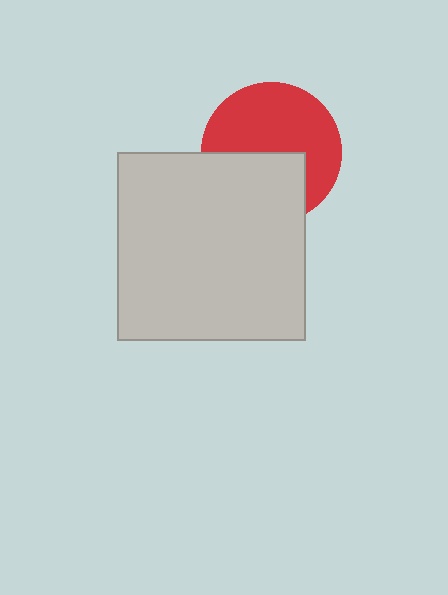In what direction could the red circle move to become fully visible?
The red circle could move up. That would shift it out from behind the light gray square entirely.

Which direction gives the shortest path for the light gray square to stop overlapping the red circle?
Moving down gives the shortest separation.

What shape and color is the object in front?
The object in front is a light gray square.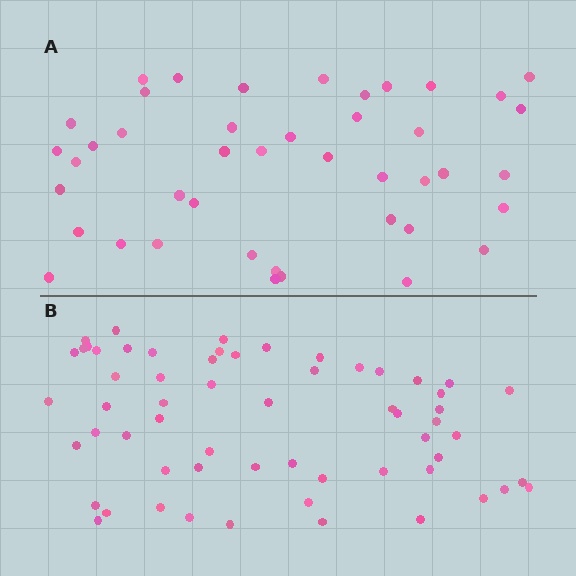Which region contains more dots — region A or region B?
Region B (the bottom region) has more dots.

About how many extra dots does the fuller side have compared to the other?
Region B has approximately 15 more dots than region A.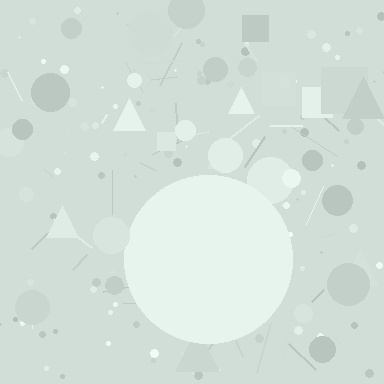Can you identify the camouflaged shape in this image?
The camouflaged shape is a circle.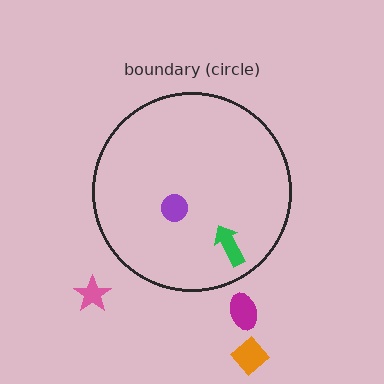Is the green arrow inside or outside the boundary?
Inside.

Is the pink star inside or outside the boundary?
Outside.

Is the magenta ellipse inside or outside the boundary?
Outside.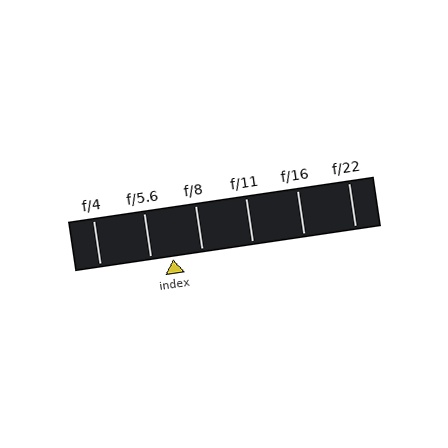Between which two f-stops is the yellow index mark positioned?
The index mark is between f/5.6 and f/8.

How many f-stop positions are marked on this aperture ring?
There are 6 f-stop positions marked.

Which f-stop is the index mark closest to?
The index mark is closest to f/5.6.